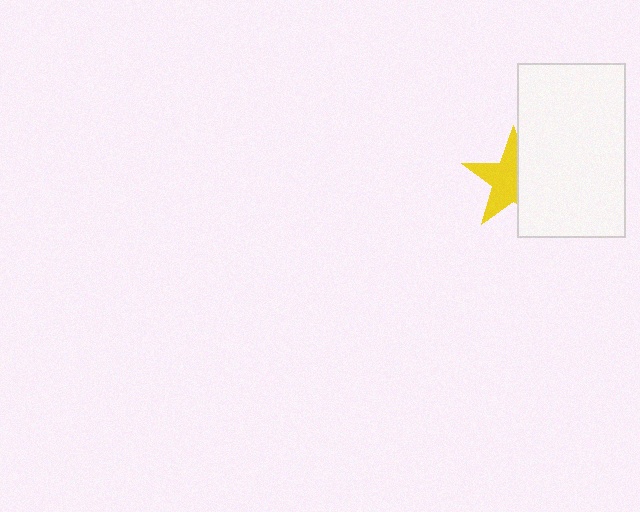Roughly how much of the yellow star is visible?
About half of it is visible (roughly 58%).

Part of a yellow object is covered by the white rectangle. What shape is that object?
It is a star.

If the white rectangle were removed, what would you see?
You would see the complete yellow star.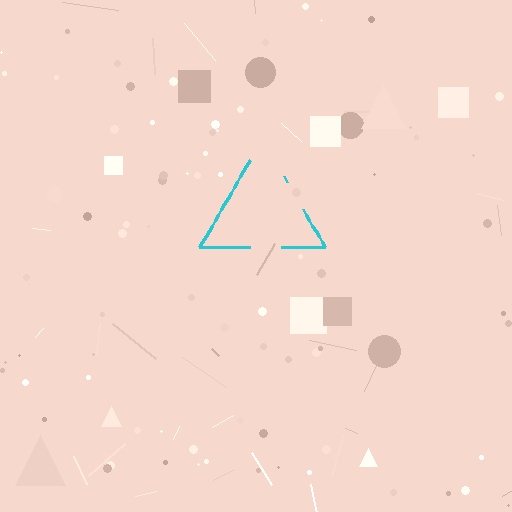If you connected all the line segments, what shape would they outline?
They would outline a triangle.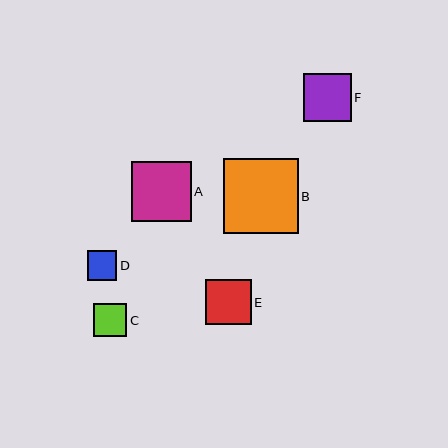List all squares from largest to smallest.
From largest to smallest: B, A, F, E, C, D.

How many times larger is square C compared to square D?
Square C is approximately 1.1 times the size of square D.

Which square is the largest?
Square B is the largest with a size of approximately 75 pixels.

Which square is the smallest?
Square D is the smallest with a size of approximately 30 pixels.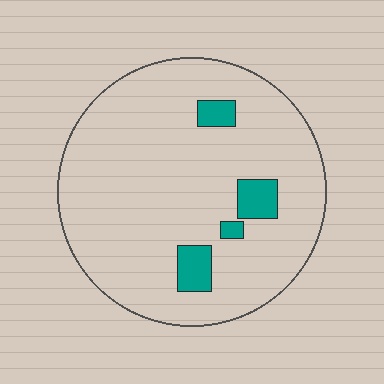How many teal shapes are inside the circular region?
4.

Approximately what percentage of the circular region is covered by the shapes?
Approximately 10%.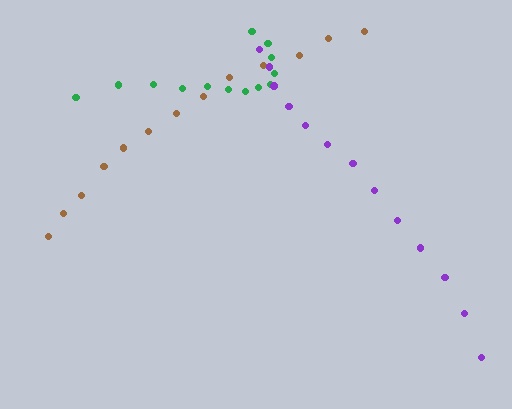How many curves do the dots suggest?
There are 3 distinct paths.